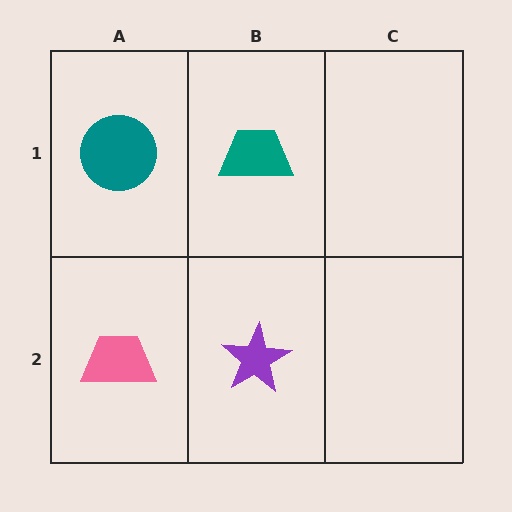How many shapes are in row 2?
2 shapes.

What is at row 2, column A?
A pink trapezoid.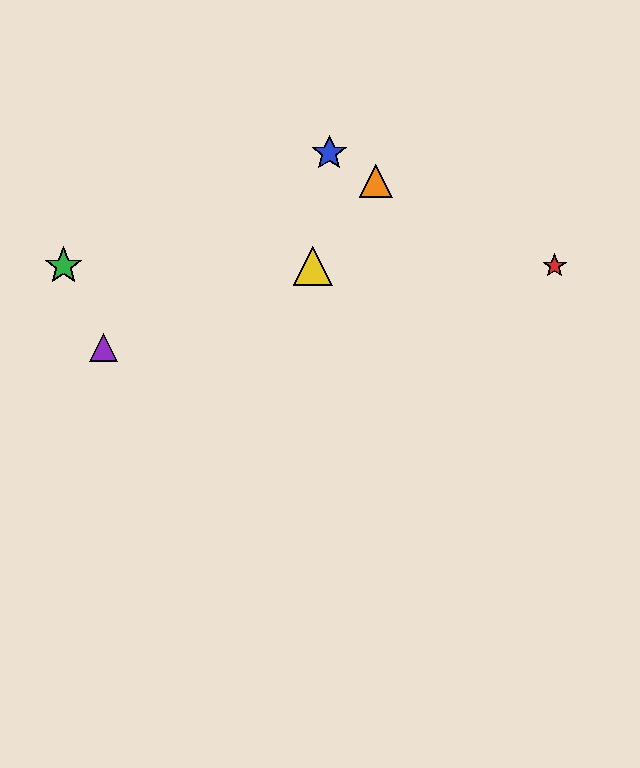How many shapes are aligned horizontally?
3 shapes (the red star, the green star, the yellow triangle) are aligned horizontally.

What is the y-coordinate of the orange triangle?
The orange triangle is at y≈181.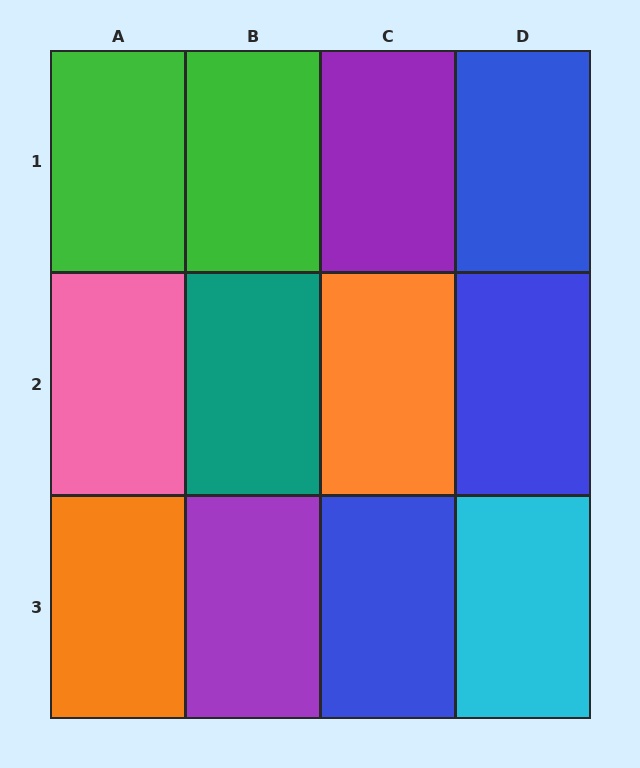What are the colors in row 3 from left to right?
Orange, purple, blue, cyan.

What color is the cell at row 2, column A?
Pink.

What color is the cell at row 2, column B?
Teal.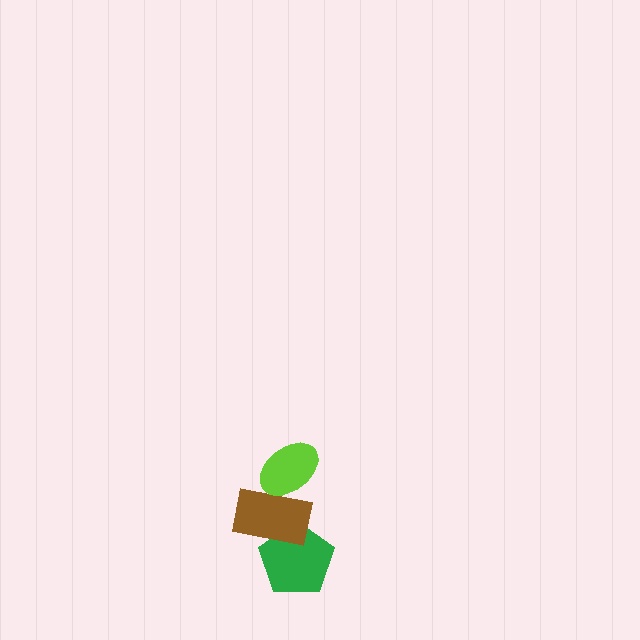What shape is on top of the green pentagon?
The brown rectangle is on top of the green pentagon.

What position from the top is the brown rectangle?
The brown rectangle is 2nd from the top.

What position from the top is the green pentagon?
The green pentagon is 3rd from the top.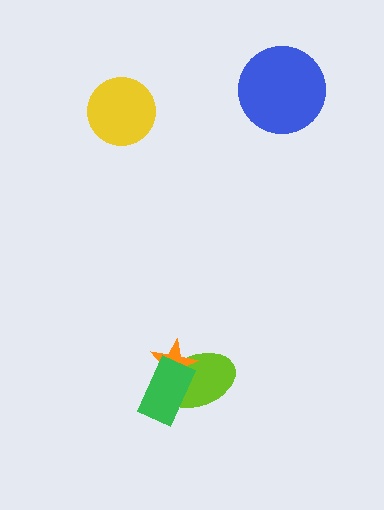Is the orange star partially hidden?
Yes, it is partially covered by another shape.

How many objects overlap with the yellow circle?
0 objects overlap with the yellow circle.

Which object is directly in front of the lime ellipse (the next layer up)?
The orange star is directly in front of the lime ellipse.